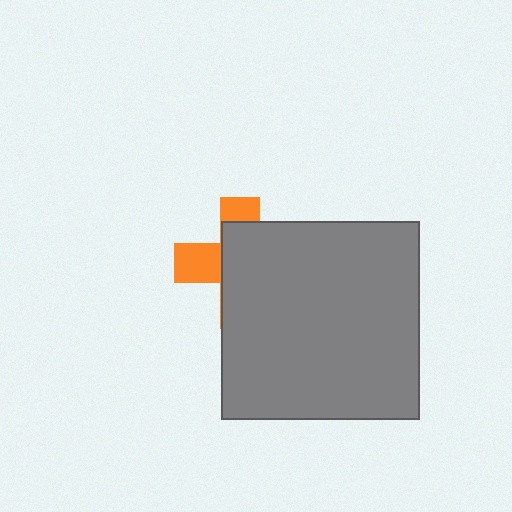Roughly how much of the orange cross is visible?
A small part of it is visible (roughly 34%).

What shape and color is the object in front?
The object in front is a gray square.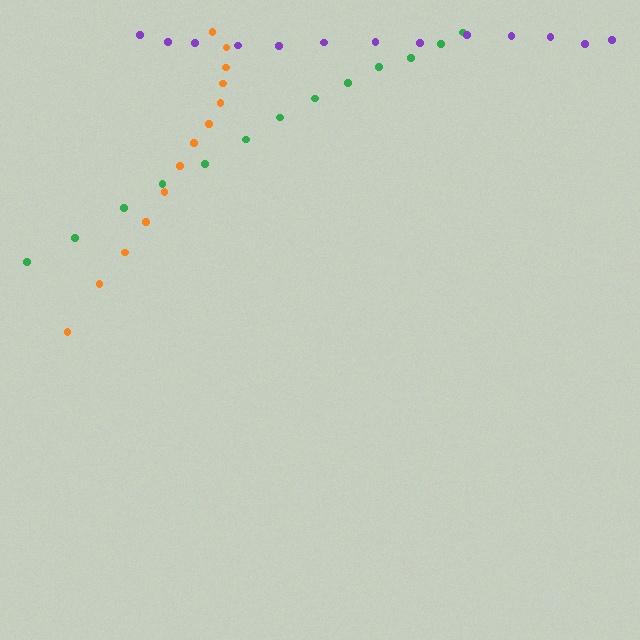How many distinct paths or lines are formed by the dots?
There are 3 distinct paths.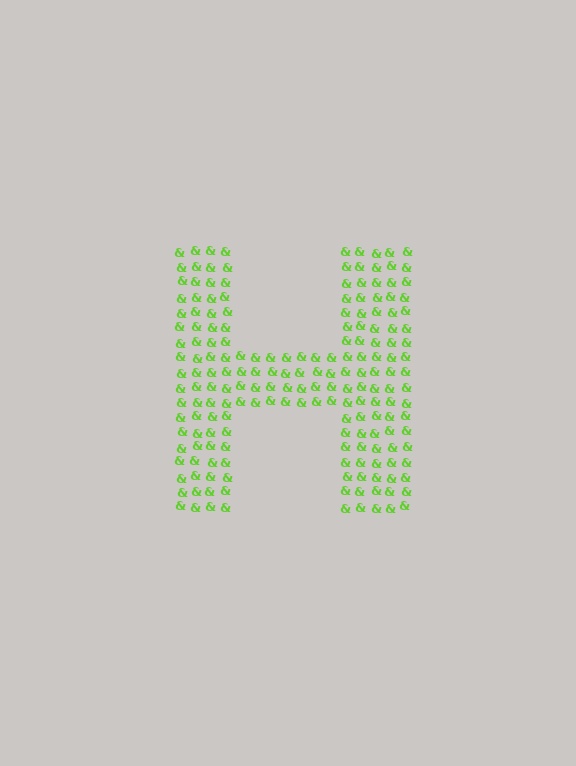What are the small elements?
The small elements are ampersands.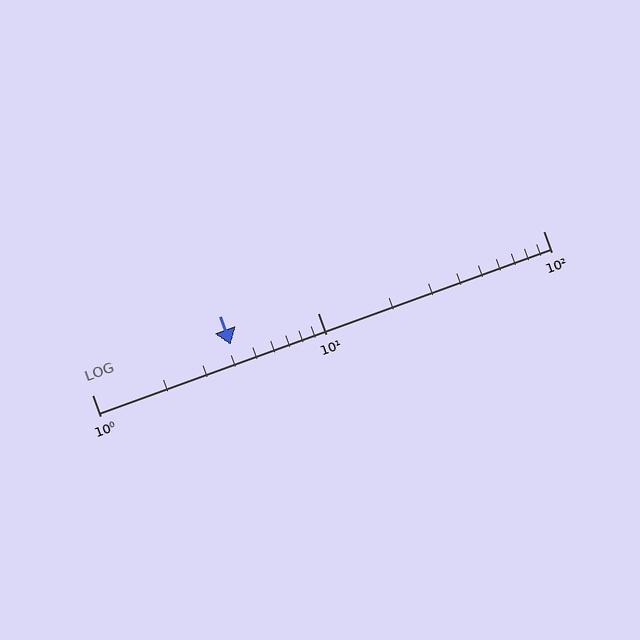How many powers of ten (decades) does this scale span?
The scale spans 2 decades, from 1 to 100.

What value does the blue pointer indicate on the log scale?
The pointer indicates approximately 4.1.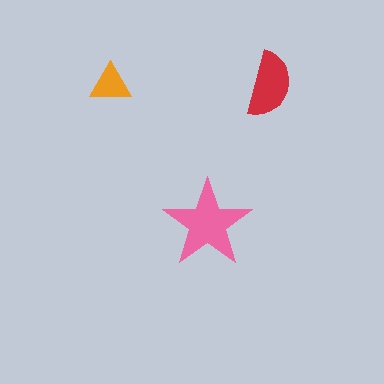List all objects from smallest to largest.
The orange triangle, the red semicircle, the pink star.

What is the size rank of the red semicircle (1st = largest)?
2nd.